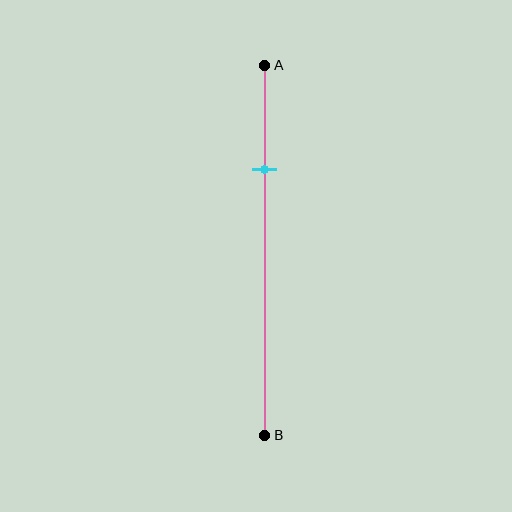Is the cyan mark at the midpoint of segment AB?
No, the mark is at about 30% from A, not at the 50% midpoint.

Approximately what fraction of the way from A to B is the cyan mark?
The cyan mark is approximately 30% of the way from A to B.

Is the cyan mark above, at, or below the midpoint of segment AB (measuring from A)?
The cyan mark is above the midpoint of segment AB.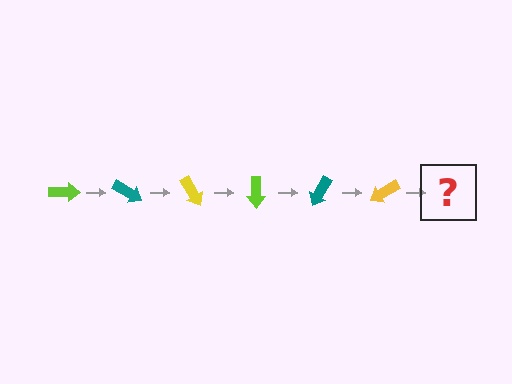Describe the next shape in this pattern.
It should be a lime arrow, rotated 180 degrees from the start.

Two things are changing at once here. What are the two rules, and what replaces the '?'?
The two rules are that it rotates 30 degrees each step and the color cycles through lime, teal, and yellow. The '?' should be a lime arrow, rotated 180 degrees from the start.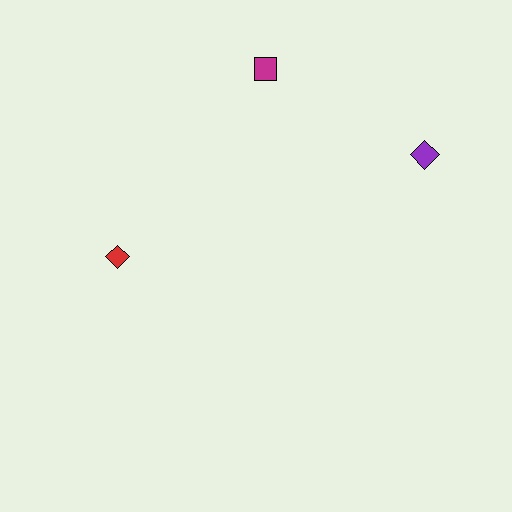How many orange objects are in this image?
There are no orange objects.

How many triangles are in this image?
There are no triangles.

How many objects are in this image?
There are 3 objects.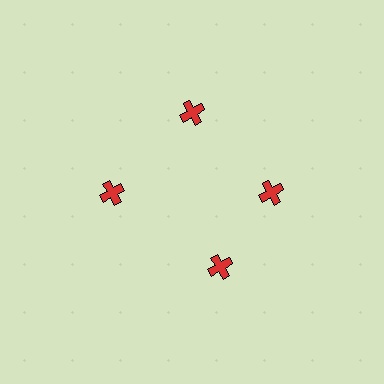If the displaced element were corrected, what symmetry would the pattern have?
It would have 4-fold rotational symmetry — the pattern would map onto itself every 90 degrees.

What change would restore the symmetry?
The symmetry would be restored by rotating it back into even spacing with its neighbors so that all 4 crosses sit at equal angles and equal distance from the center.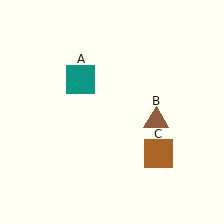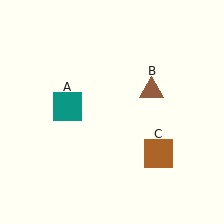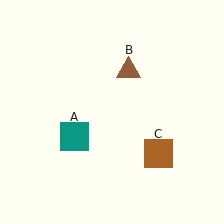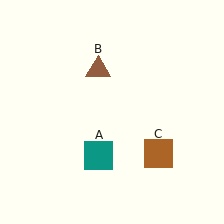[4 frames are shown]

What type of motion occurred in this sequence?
The teal square (object A), brown triangle (object B) rotated counterclockwise around the center of the scene.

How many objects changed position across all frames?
2 objects changed position: teal square (object A), brown triangle (object B).